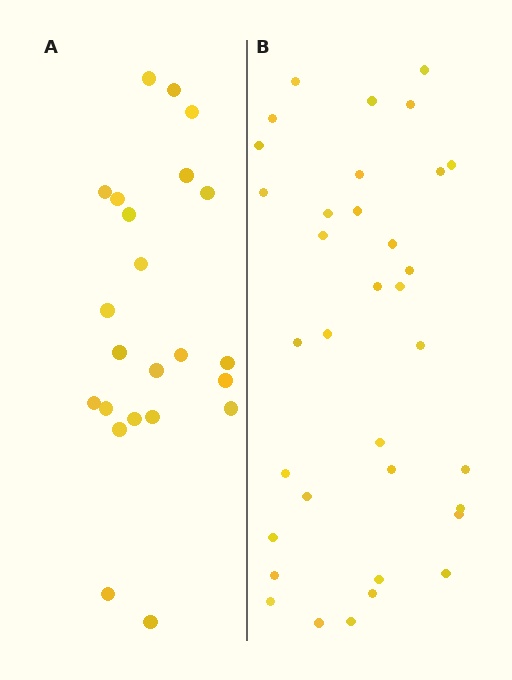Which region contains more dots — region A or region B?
Region B (the right region) has more dots.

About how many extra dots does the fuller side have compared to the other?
Region B has roughly 12 or so more dots than region A.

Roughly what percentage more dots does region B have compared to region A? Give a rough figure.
About 50% more.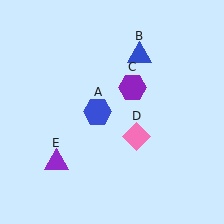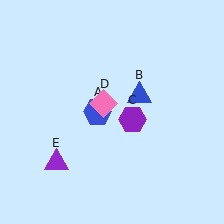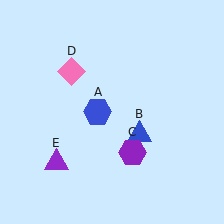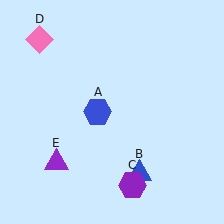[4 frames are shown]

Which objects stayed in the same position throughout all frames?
Blue hexagon (object A) and purple triangle (object E) remained stationary.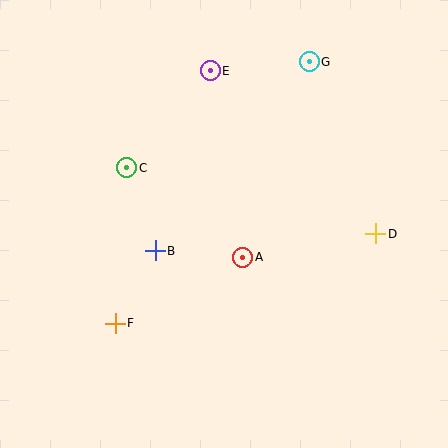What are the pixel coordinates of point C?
Point C is at (127, 168).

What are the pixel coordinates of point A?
Point A is at (243, 257).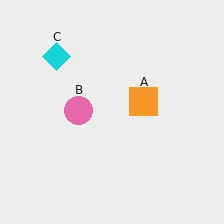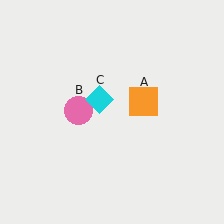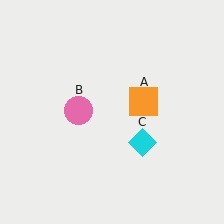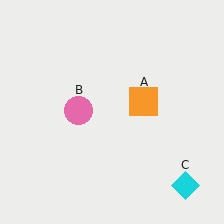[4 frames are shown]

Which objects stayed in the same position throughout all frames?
Orange square (object A) and pink circle (object B) remained stationary.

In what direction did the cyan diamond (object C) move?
The cyan diamond (object C) moved down and to the right.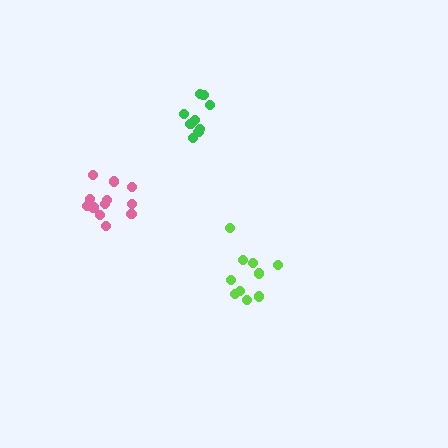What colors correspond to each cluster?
The clusters are colored: green, pink, lime.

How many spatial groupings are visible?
There are 3 spatial groupings.